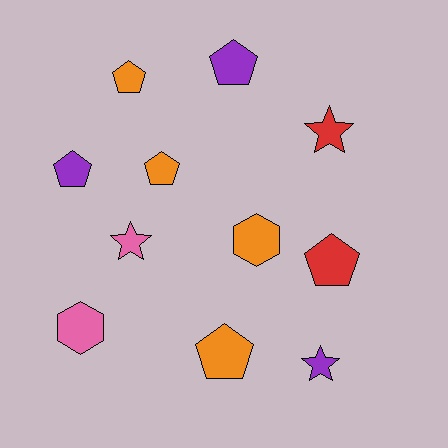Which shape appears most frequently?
Pentagon, with 6 objects.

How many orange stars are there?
There are no orange stars.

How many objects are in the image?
There are 11 objects.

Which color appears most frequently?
Orange, with 4 objects.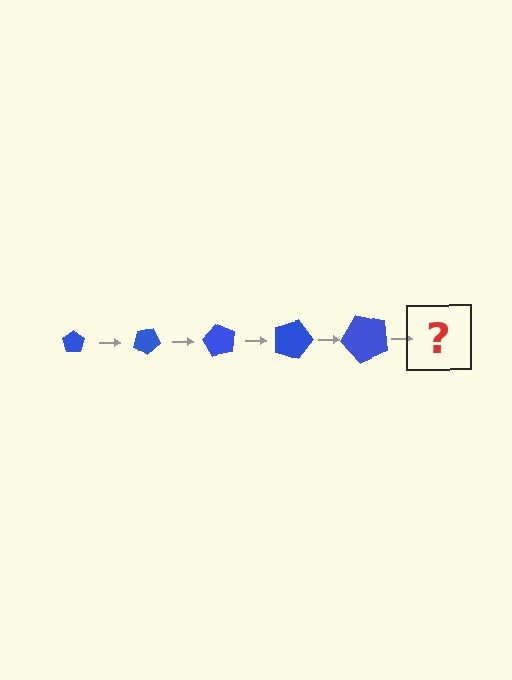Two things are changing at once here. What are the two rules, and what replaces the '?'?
The two rules are that the pentagon grows larger each step and it rotates 30 degrees each step. The '?' should be a pentagon, larger than the previous one and rotated 150 degrees from the start.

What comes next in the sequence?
The next element should be a pentagon, larger than the previous one and rotated 150 degrees from the start.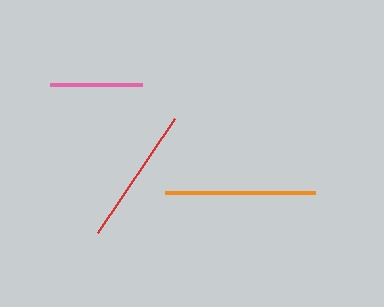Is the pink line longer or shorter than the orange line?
The orange line is longer than the pink line.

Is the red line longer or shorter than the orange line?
The orange line is longer than the red line.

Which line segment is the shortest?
The pink line is the shortest at approximately 92 pixels.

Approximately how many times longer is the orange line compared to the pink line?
The orange line is approximately 1.6 times the length of the pink line.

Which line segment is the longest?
The orange line is the longest at approximately 150 pixels.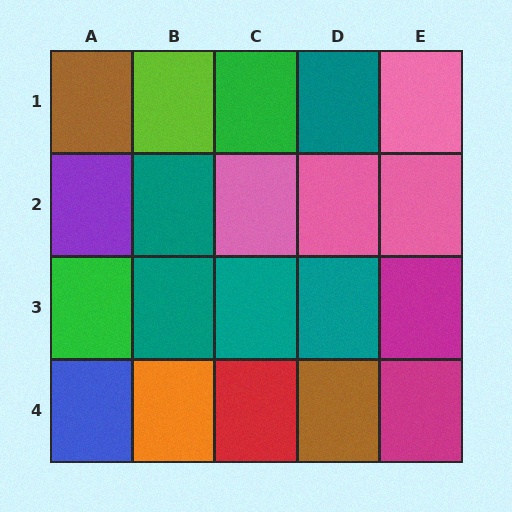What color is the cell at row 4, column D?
Brown.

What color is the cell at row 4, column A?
Blue.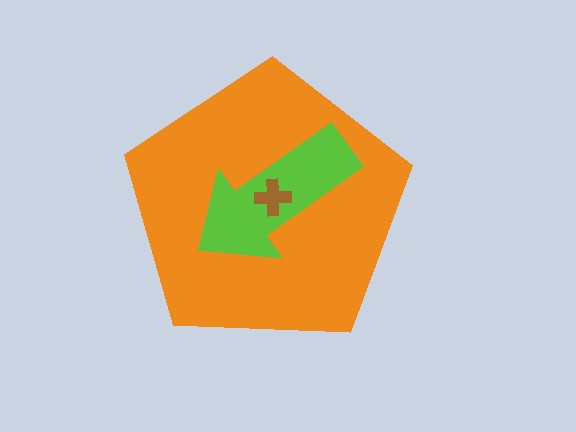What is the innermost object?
The brown cross.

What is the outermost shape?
The orange pentagon.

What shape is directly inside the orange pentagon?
The lime arrow.